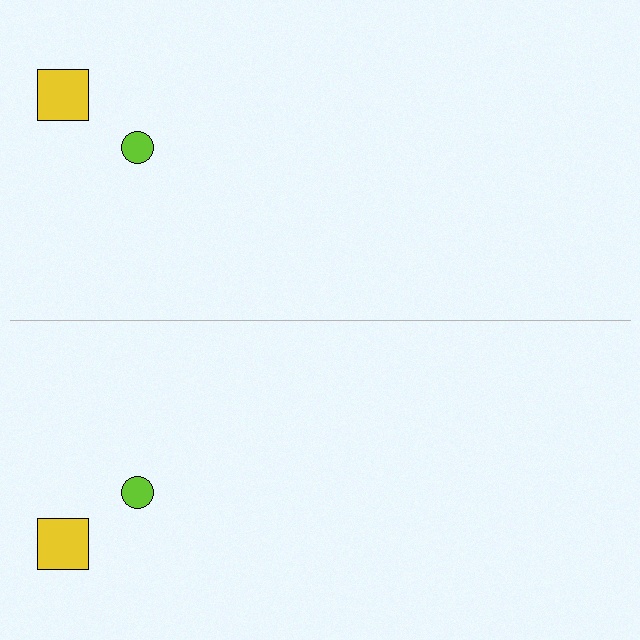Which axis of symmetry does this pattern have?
The pattern has a horizontal axis of symmetry running through the center of the image.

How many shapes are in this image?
There are 4 shapes in this image.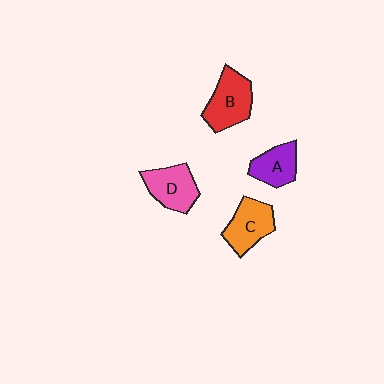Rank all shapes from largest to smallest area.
From largest to smallest: B (red), D (pink), C (orange), A (purple).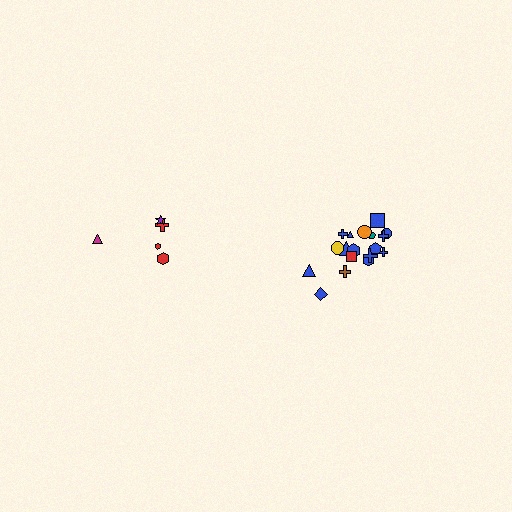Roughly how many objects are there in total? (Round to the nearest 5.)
Roughly 25 objects in total.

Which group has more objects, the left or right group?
The right group.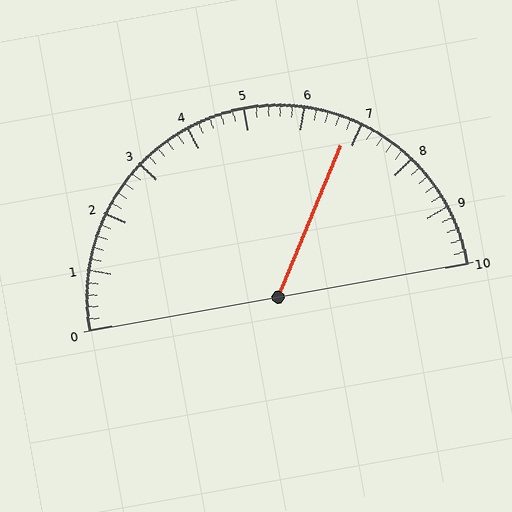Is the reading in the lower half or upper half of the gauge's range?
The reading is in the upper half of the range (0 to 10).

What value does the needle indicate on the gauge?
The needle indicates approximately 6.8.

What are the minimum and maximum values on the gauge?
The gauge ranges from 0 to 10.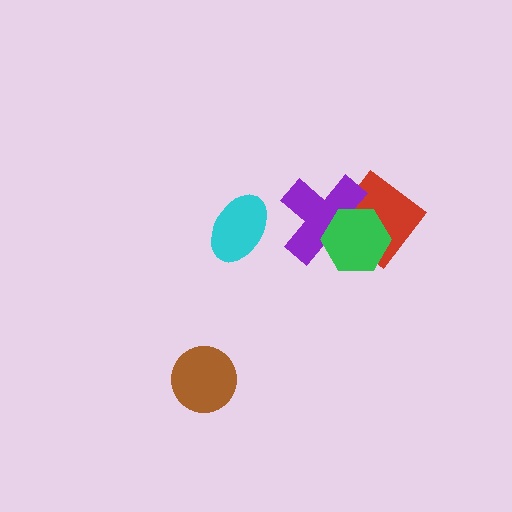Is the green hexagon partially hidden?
No, no other shape covers it.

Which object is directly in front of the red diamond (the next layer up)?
The purple cross is directly in front of the red diamond.